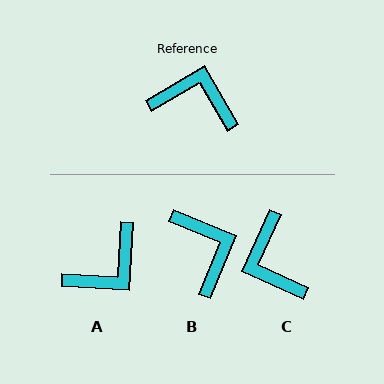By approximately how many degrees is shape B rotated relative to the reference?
Approximately 52 degrees clockwise.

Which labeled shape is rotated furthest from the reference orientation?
C, about 125 degrees away.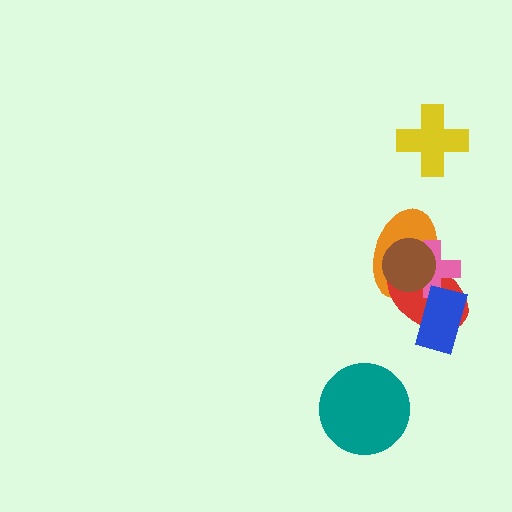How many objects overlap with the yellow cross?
0 objects overlap with the yellow cross.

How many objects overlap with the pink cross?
4 objects overlap with the pink cross.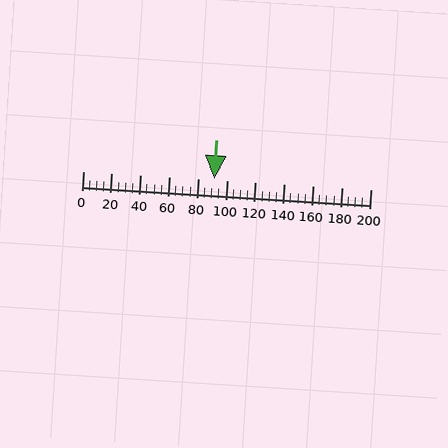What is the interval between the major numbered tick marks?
The major tick marks are spaced 20 units apart.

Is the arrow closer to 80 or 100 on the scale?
The arrow is closer to 100.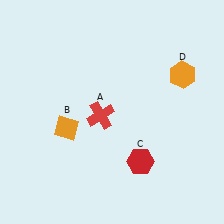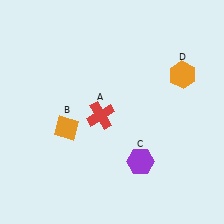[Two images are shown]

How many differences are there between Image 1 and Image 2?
There is 1 difference between the two images.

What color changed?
The hexagon (C) changed from red in Image 1 to purple in Image 2.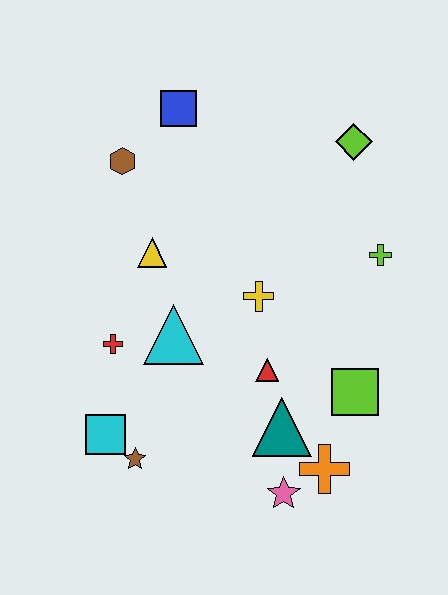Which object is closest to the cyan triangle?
The red cross is closest to the cyan triangle.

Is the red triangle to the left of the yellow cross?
No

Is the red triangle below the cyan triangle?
Yes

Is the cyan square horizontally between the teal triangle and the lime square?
No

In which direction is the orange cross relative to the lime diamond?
The orange cross is below the lime diamond.